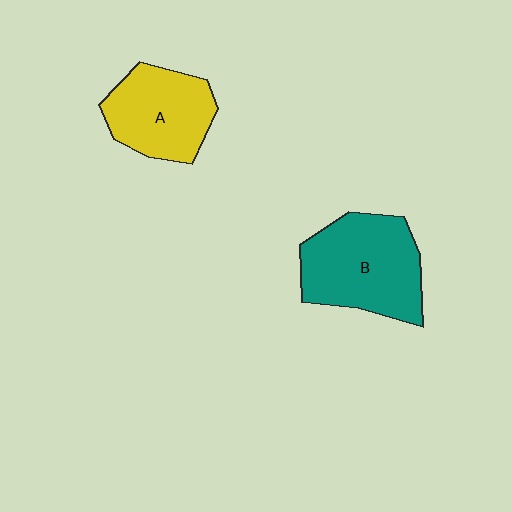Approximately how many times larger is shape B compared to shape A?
Approximately 1.3 times.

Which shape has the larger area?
Shape B (teal).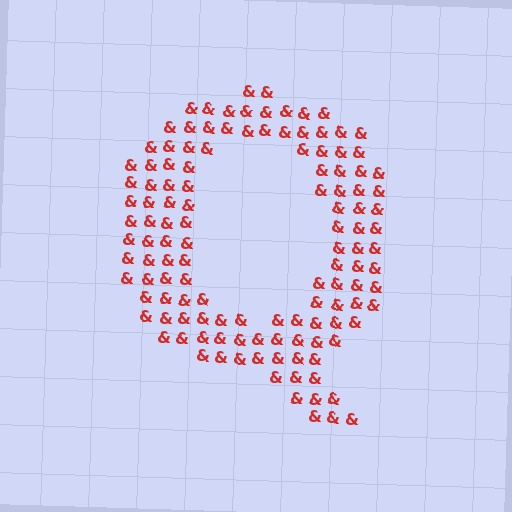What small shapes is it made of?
It is made of small ampersands.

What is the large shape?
The large shape is the letter Q.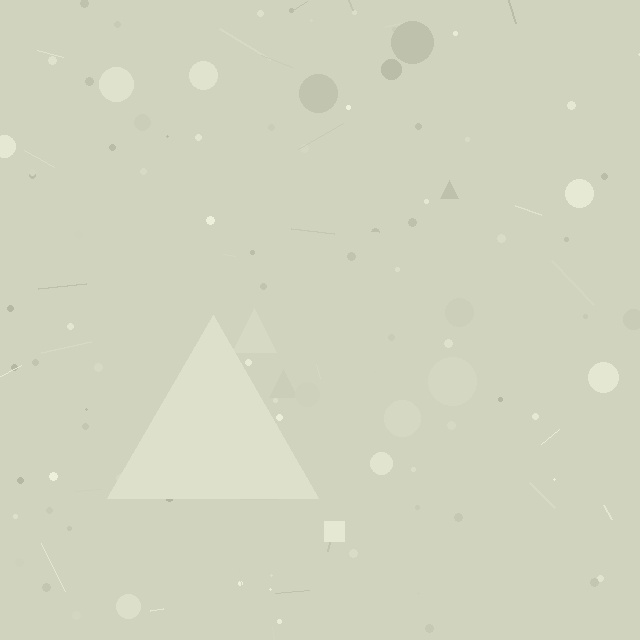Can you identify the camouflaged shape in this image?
The camouflaged shape is a triangle.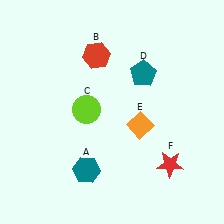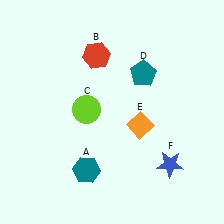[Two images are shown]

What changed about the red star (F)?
In Image 1, F is red. In Image 2, it changed to blue.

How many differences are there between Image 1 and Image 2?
There is 1 difference between the two images.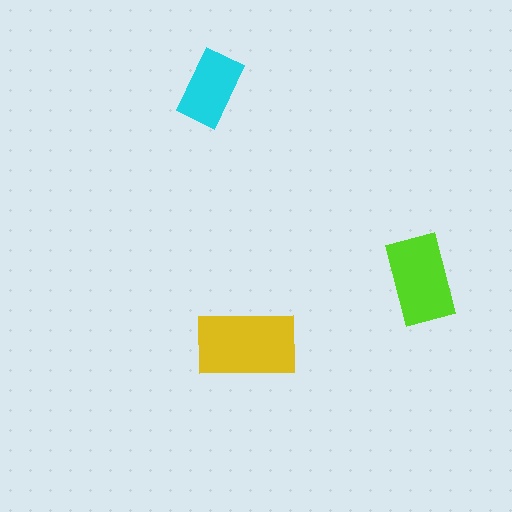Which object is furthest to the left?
The cyan rectangle is leftmost.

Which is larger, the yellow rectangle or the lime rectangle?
The yellow one.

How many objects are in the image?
There are 3 objects in the image.